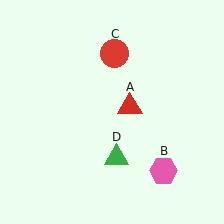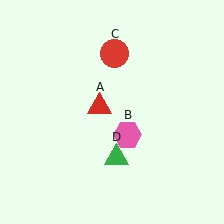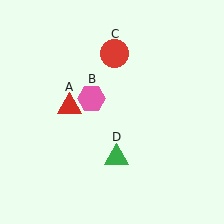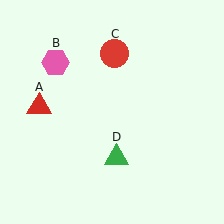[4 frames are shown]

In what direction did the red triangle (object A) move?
The red triangle (object A) moved left.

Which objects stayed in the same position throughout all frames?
Red circle (object C) and green triangle (object D) remained stationary.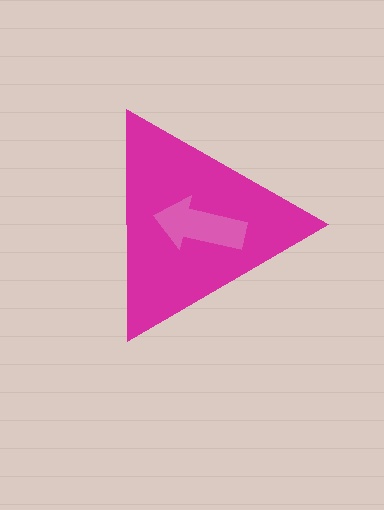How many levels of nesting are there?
2.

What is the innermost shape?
The pink arrow.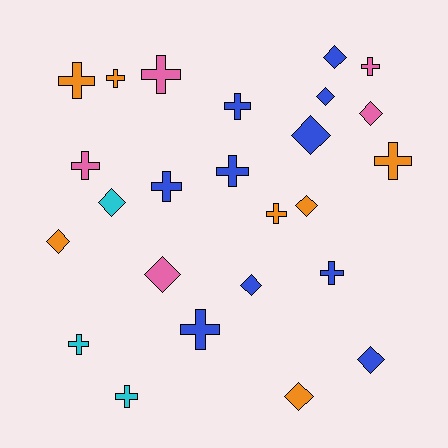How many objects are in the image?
There are 25 objects.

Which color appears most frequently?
Blue, with 10 objects.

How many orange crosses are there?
There are 4 orange crosses.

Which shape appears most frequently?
Cross, with 14 objects.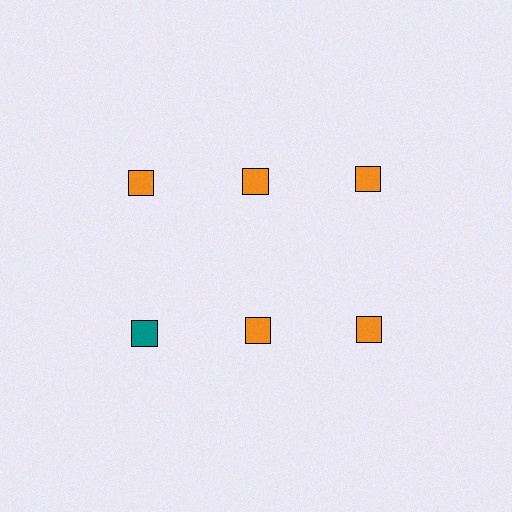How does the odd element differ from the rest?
It has a different color: teal instead of orange.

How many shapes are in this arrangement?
There are 6 shapes arranged in a grid pattern.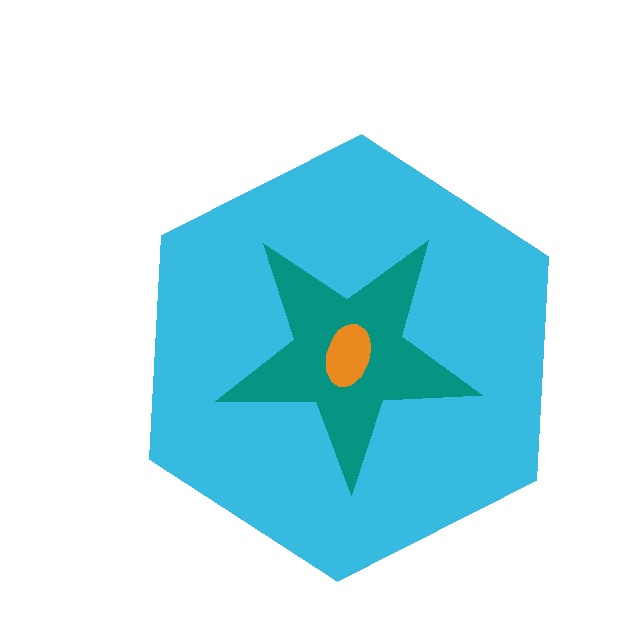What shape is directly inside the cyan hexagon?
The teal star.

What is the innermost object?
The orange ellipse.